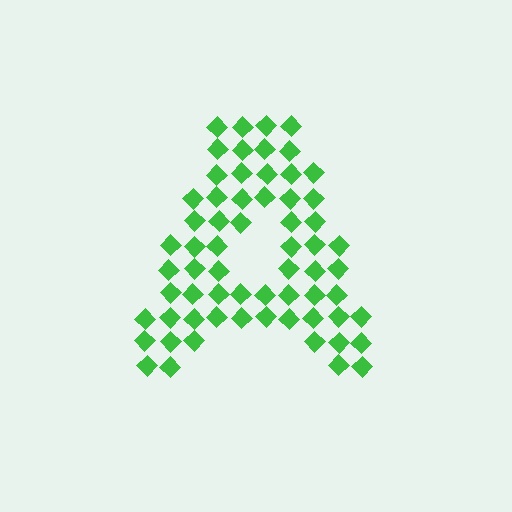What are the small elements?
The small elements are diamonds.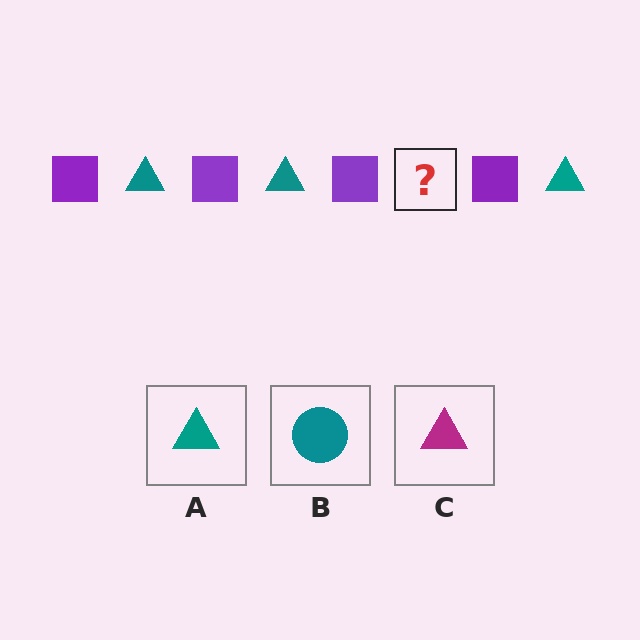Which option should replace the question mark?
Option A.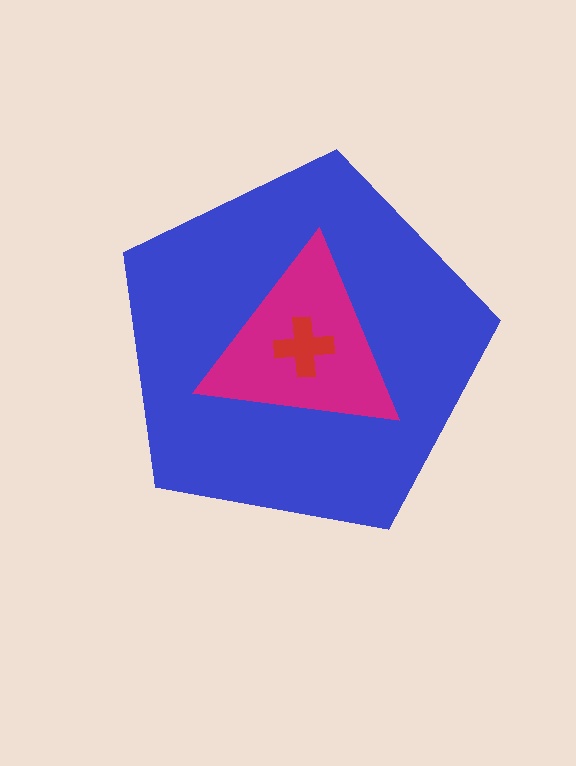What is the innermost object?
The red cross.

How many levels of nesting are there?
3.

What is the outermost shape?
The blue pentagon.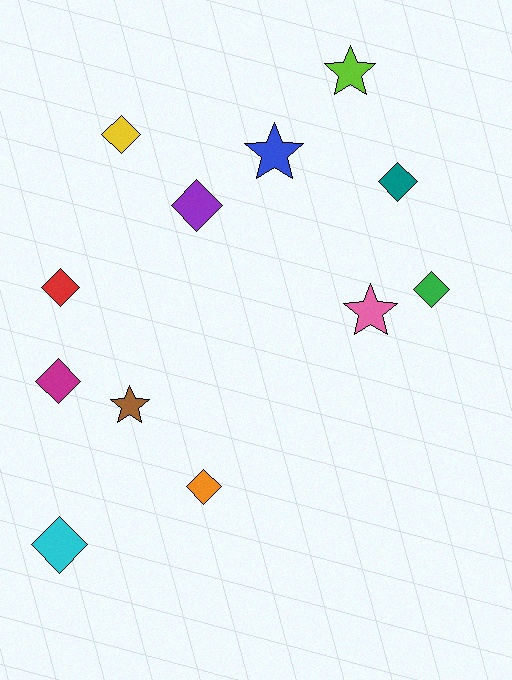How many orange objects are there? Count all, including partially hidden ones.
There is 1 orange object.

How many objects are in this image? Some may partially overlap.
There are 12 objects.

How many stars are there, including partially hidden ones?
There are 4 stars.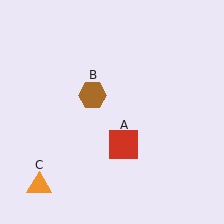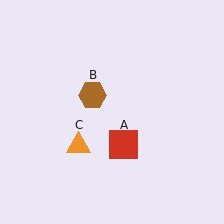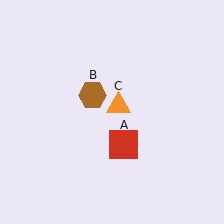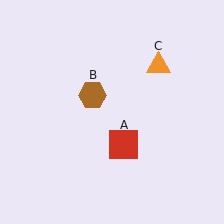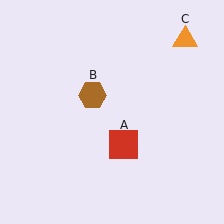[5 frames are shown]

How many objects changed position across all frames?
1 object changed position: orange triangle (object C).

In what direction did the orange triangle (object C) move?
The orange triangle (object C) moved up and to the right.